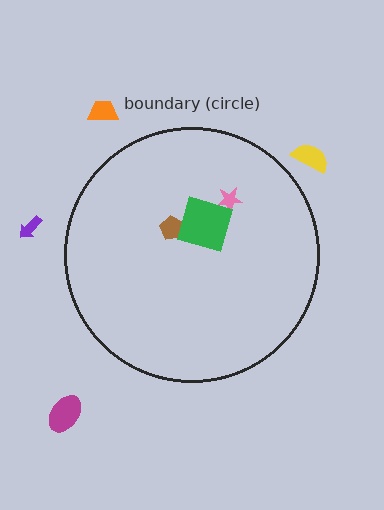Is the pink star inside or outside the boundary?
Inside.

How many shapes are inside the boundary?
3 inside, 4 outside.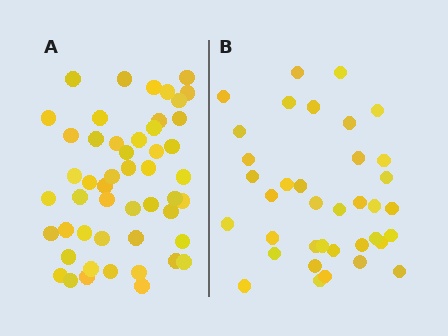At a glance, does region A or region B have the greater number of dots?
Region A (the left region) has more dots.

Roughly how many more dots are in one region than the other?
Region A has approximately 15 more dots than region B.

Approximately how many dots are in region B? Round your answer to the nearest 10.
About 40 dots. (The exact count is 37, which rounds to 40.)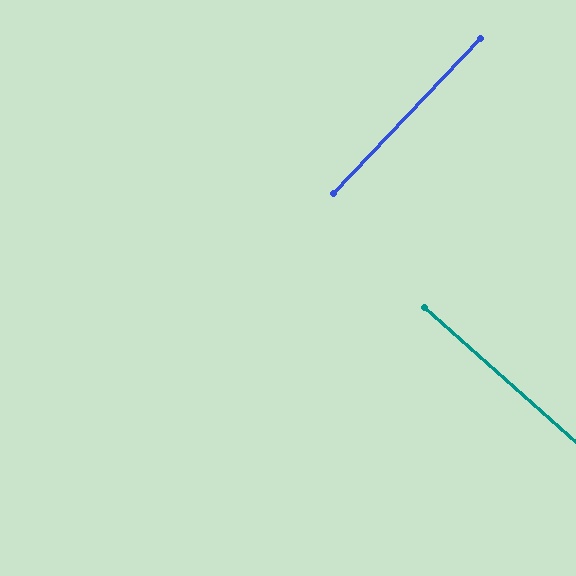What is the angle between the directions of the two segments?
Approximately 88 degrees.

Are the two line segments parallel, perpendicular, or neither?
Perpendicular — they meet at approximately 88°.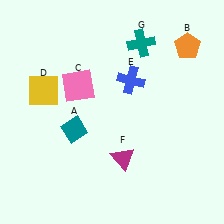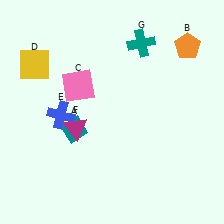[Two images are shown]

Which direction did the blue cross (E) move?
The blue cross (E) moved left.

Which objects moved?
The objects that moved are: the yellow square (D), the blue cross (E), the magenta triangle (F).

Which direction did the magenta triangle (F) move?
The magenta triangle (F) moved left.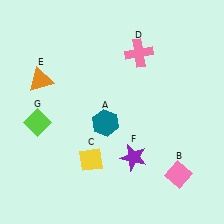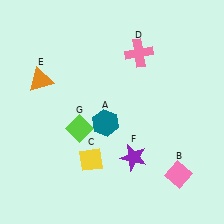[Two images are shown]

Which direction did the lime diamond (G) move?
The lime diamond (G) moved right.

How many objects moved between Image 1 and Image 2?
1 object moved between the two images.